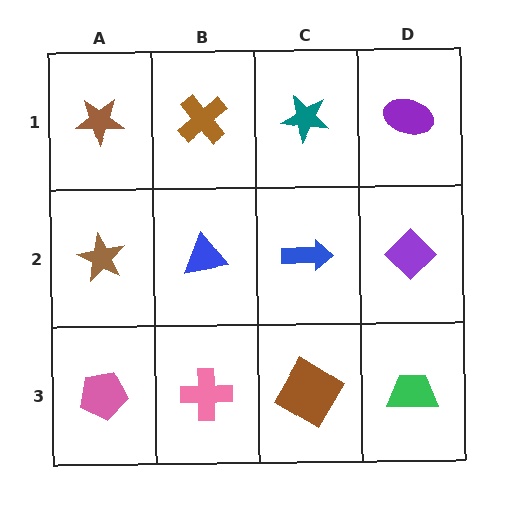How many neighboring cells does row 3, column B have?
3.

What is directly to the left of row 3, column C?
A pink cross.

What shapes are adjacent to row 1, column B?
A blue triangle (row 2, column B), a brown star (row 1, column A), a teal star (row 1, column C).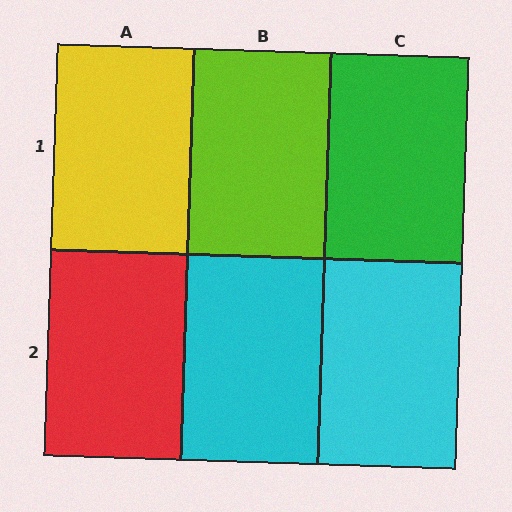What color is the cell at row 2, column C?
Cyan.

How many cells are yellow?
1 cell is yellow.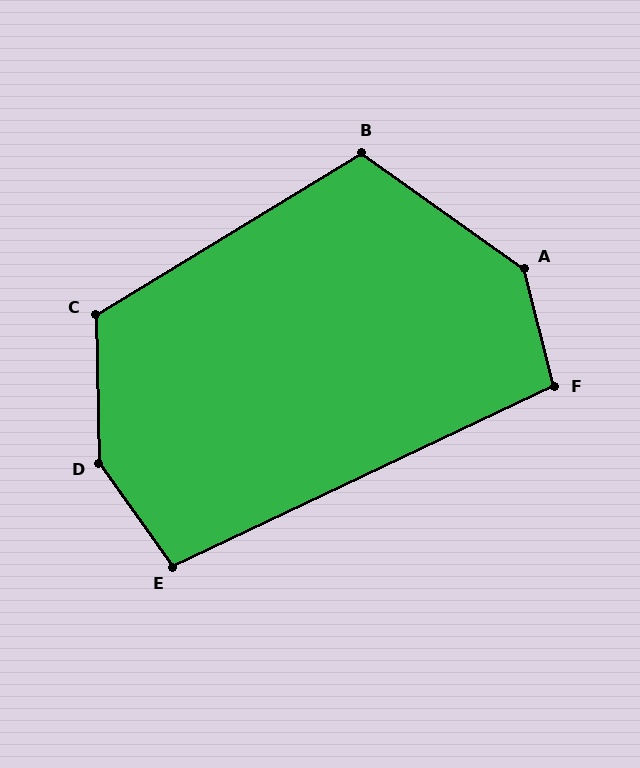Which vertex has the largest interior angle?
D, at approximately 146 degrees.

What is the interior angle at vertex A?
Approximately 140 degrees (obtuse).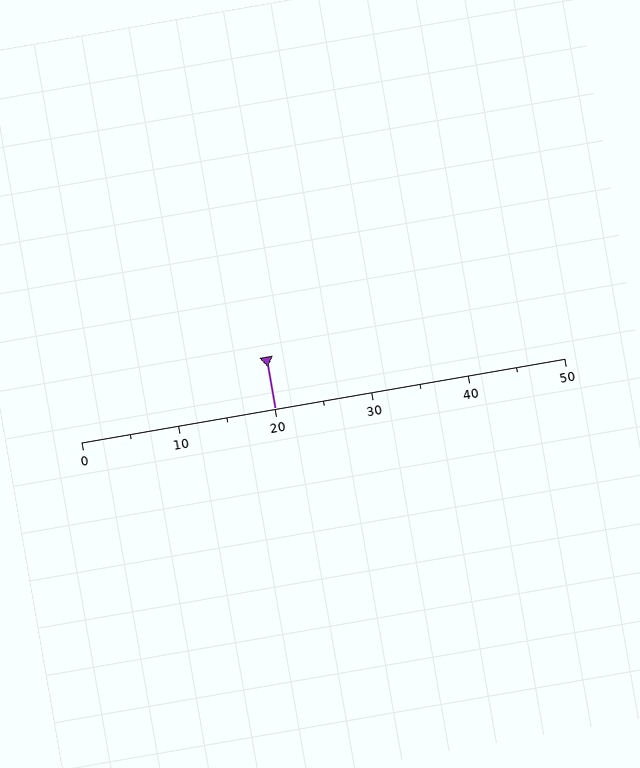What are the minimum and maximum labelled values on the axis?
The axis runs from 0 to 50.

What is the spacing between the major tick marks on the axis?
The major ticks are spaced 10 apart.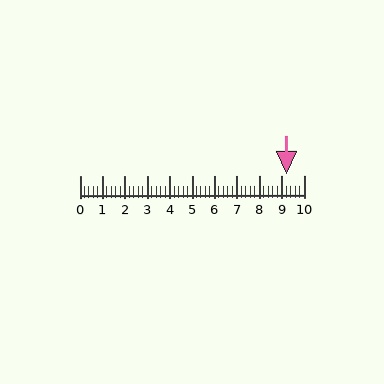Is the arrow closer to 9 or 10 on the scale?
The arrow is closer to 9.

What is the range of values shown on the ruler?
The ruler shows values from 0 to 10.